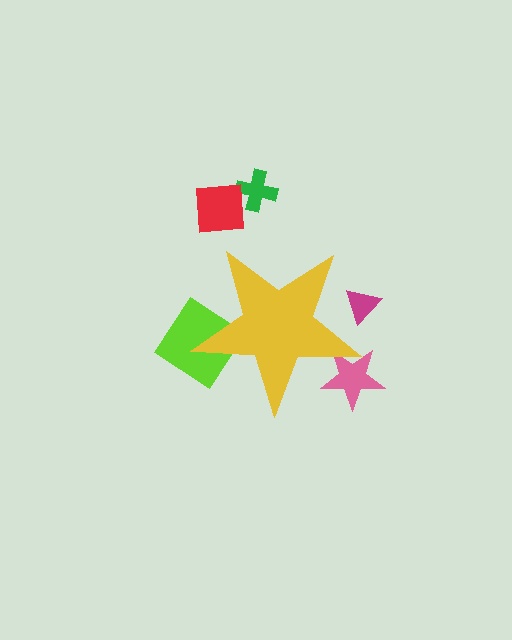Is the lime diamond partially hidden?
Yes, the lime diamond is partially hidden behind the yellow star.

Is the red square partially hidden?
No, the red square is fully visible.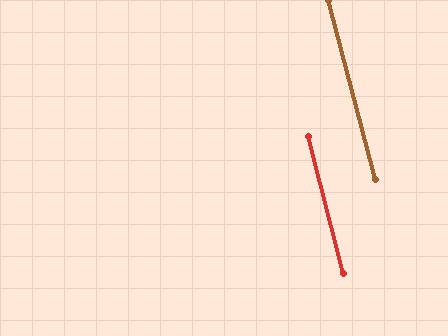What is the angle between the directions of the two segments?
Approximately 0 degrees.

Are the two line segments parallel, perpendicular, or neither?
Parallel — their directions differ by only 0.3°.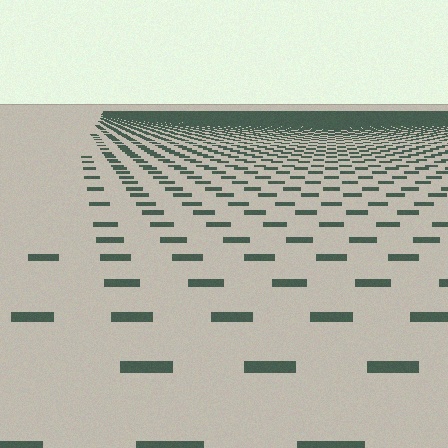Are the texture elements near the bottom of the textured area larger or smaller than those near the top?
Larger. Near the bottom, elements are closer to the viewer and appear at a bigger on-screen size.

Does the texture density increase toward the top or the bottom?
Density increases toward the top.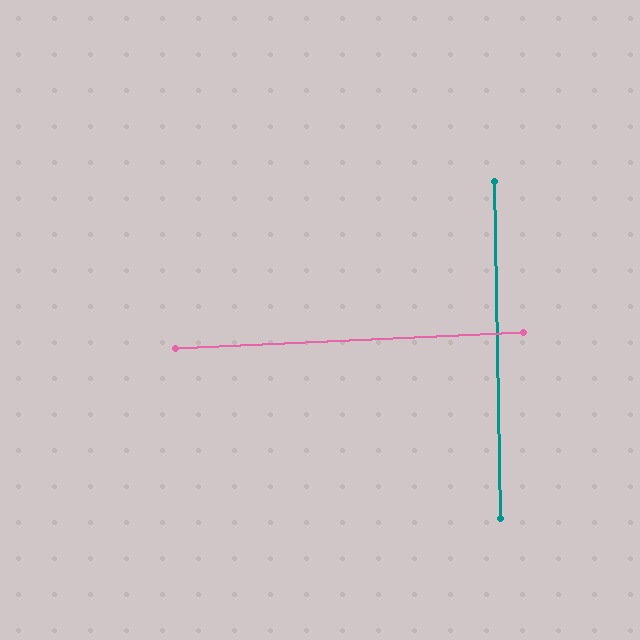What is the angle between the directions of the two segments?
Approximately 88 degrees.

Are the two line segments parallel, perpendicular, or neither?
Perpendicular — they meet at approximately 88°.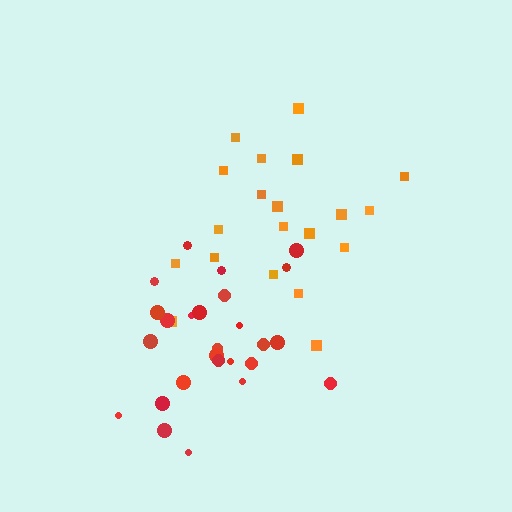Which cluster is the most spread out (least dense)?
Orange.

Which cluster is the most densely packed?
Red.